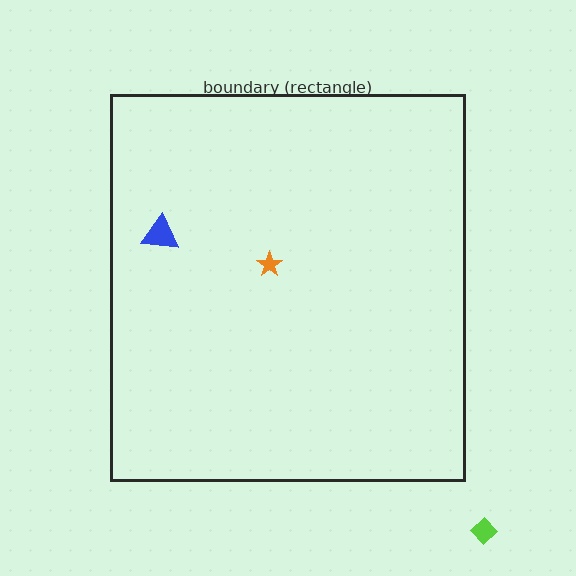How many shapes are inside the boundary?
2 inside, 1 outside.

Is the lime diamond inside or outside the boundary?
Outside.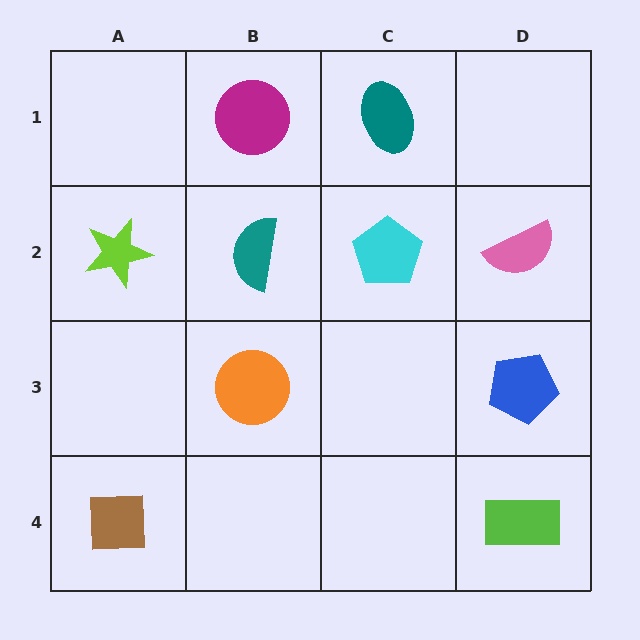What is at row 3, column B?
An orange circle.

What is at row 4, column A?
A brown square.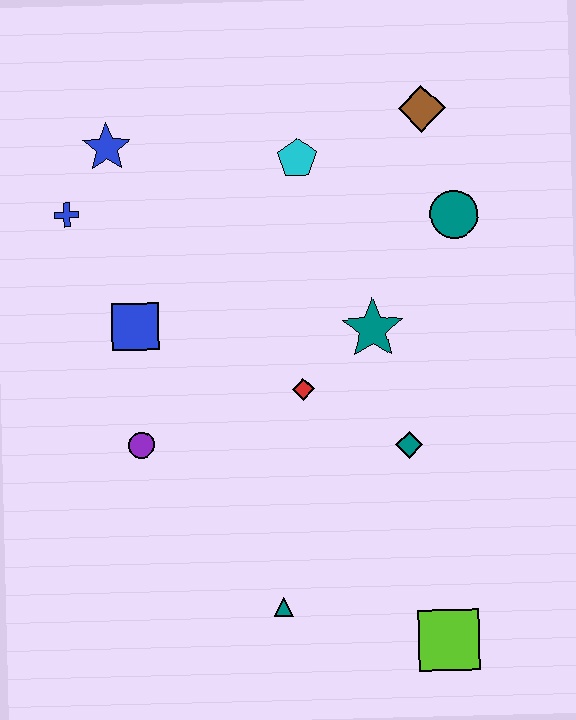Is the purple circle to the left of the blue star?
No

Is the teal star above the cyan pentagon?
No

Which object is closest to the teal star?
The red diamond is closest to the teal star.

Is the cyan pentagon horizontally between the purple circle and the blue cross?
No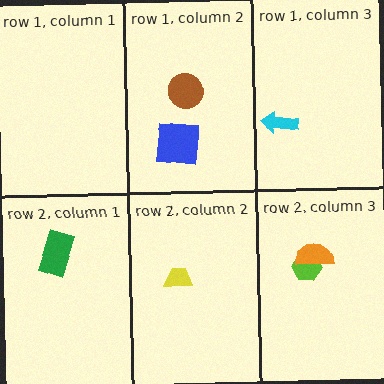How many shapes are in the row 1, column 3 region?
1.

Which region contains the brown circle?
The row 1, column 2 region.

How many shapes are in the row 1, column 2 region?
2.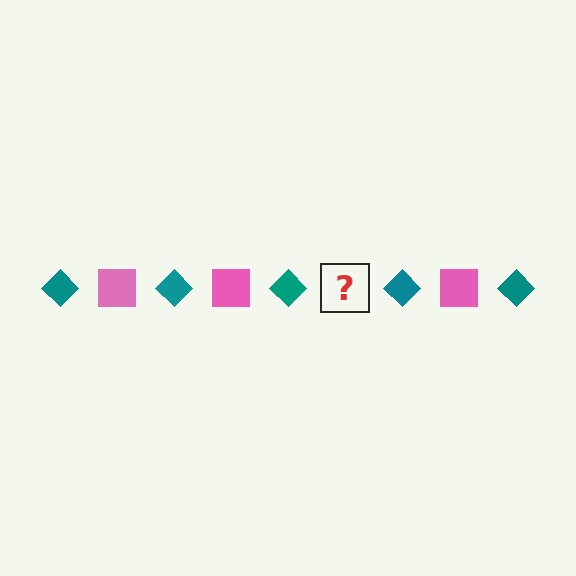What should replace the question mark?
The question mark should be replaced with a pink square.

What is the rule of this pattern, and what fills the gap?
The rule is that the pattern alternates between teal diamond and pink square. The gap should be filled with a pink square.